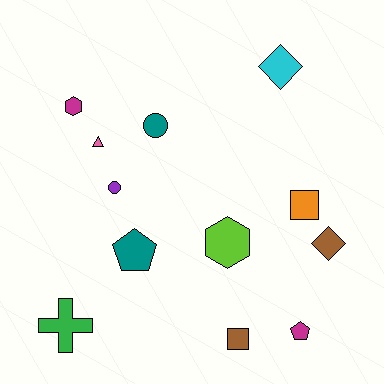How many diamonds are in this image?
There are 2 diamonds.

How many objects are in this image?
There are 12 objects.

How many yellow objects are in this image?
There are no yellow objects.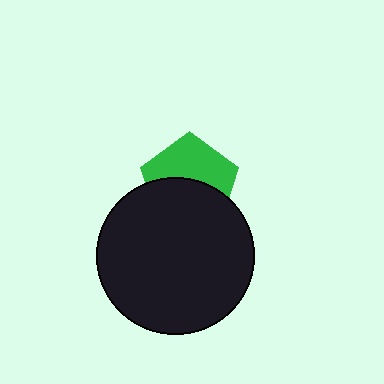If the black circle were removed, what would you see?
You would see the complete green pentagon.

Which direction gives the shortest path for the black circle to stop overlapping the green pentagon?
Moving down gives the shortest separation.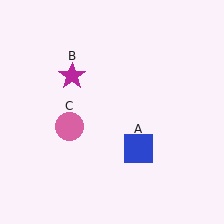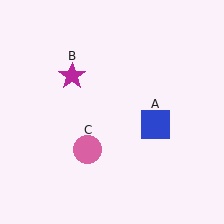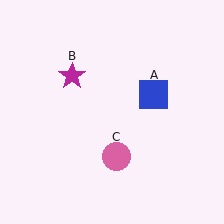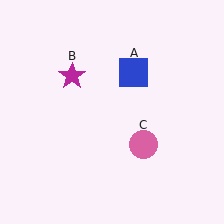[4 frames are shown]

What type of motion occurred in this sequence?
The blue square (object A), pink circle (object C) rotated counterclockwise around the center of the scene.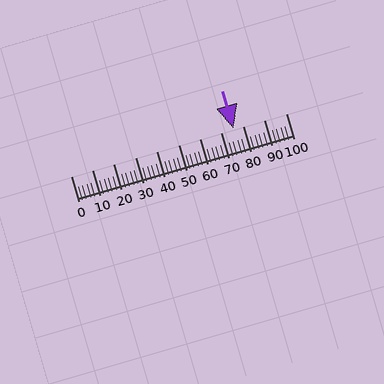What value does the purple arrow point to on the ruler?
The purple arrow points to approximately 76.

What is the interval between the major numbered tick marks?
The major tick marks are spaced 10 units apart.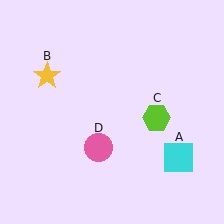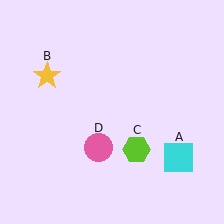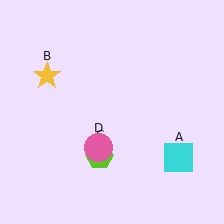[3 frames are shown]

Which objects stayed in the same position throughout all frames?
Cyan square (object A) and yellow star (object B) and pink circle (object D) remained stationary.